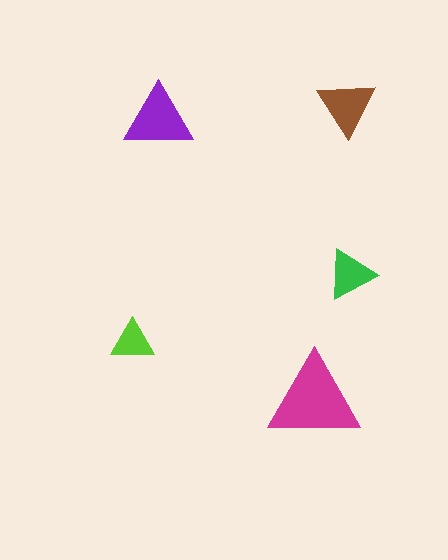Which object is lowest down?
The magenta triangle is bottommost.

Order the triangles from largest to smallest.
the magenta one, the purple one, the brown one, the green one, the lime one.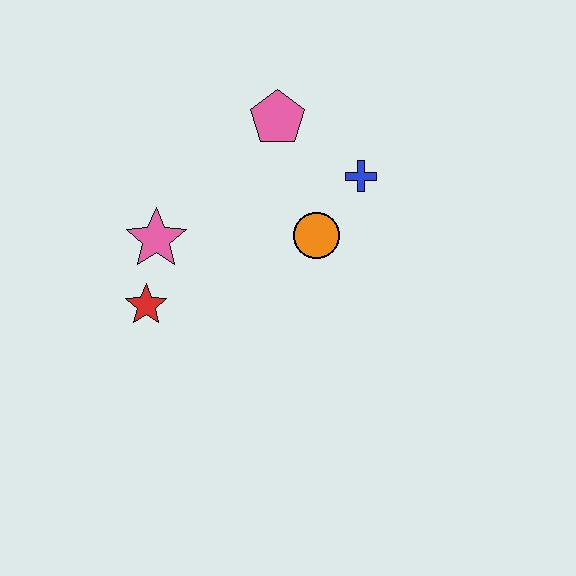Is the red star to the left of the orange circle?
Yes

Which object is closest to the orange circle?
The blue cross is closest to the orange circle.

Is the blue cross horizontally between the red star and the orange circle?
No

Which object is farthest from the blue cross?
The red star is farthest from the blue cross.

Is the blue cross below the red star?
No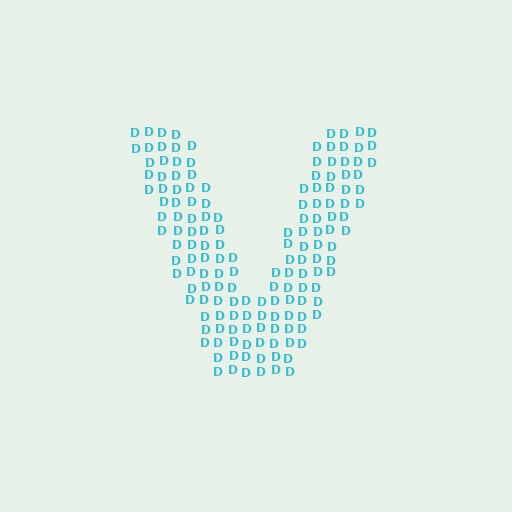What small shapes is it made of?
It is made of small letter D's.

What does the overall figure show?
The overall figure shows the letter V.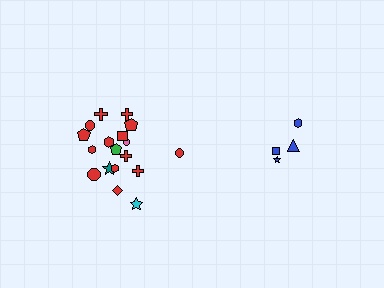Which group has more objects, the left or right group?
The left group.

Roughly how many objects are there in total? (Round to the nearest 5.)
Roughly 20 objects in total.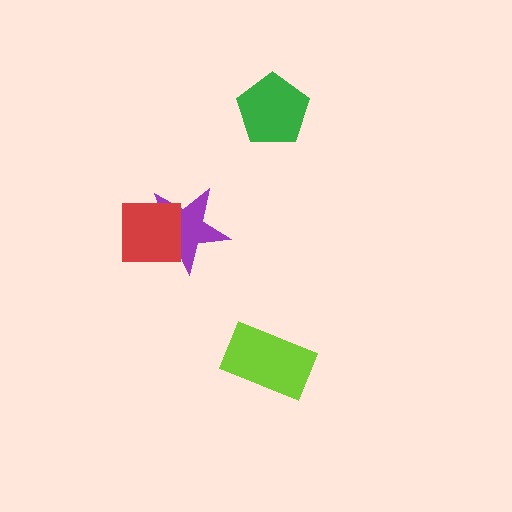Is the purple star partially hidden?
Yes, it is partially covered by another shape.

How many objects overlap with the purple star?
1 object overlaps with the purple star.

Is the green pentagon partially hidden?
No, no other shape covers it.